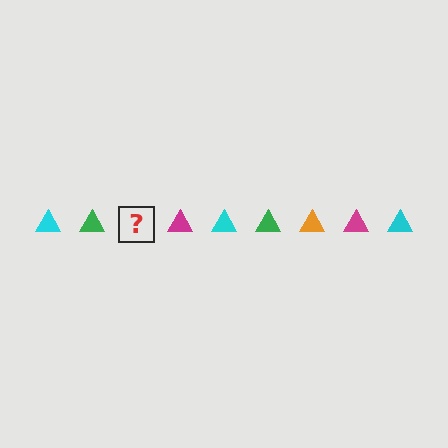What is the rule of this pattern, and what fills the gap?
The rule is that the pattern cycles through cyan, green, orange, magenta triangles. The gap should be filled with an orange triangle.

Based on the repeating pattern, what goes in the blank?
The blank should be an orange triangle.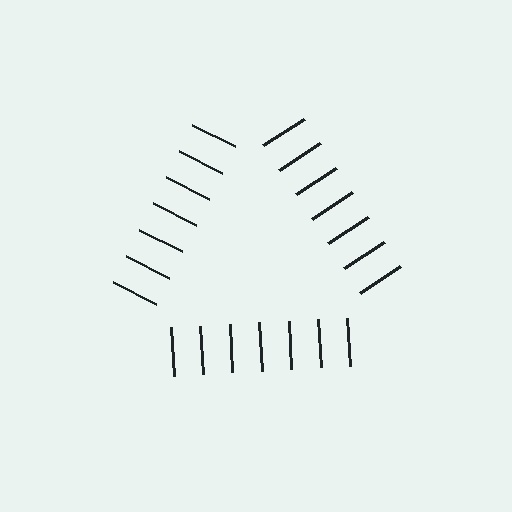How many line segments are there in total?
21 — 7 along each of the 3 edges.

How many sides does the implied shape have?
3 sides — the line-ends trace a triangle.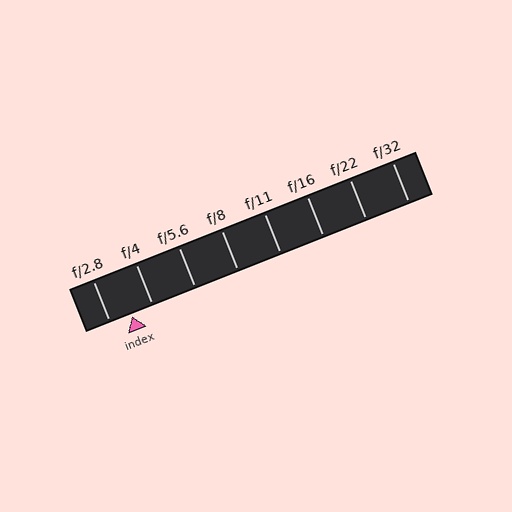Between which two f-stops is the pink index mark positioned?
The index mark is between f/2.8 and f/4.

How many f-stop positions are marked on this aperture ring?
There are 8 f-stop positions marked.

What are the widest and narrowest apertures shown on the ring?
The widest aperture shown is f/2.8 and the narrowest is f/32.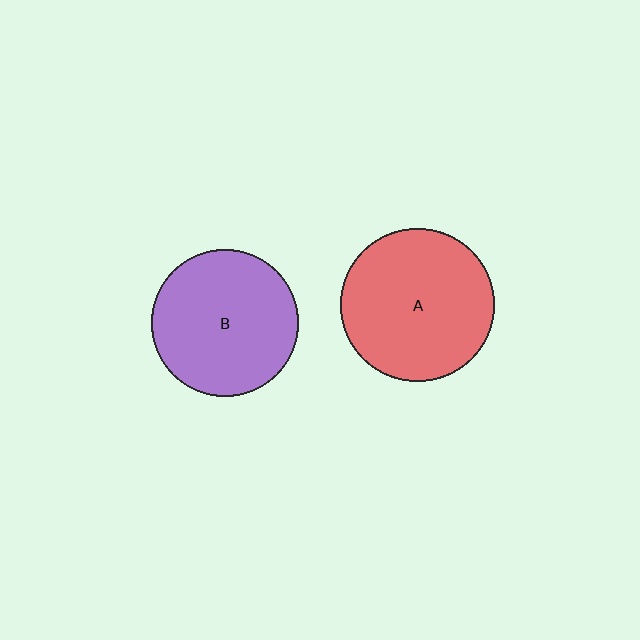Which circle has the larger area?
Circle A (red).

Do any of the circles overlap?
No, none of the circles overlap.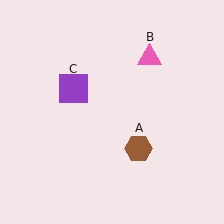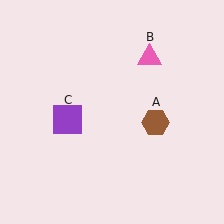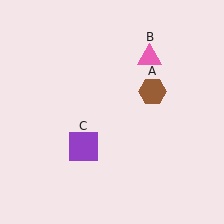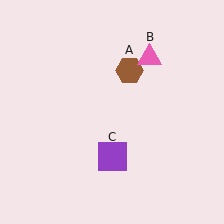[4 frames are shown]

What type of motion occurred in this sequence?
The brown hexagon (object A), purple square (object C) rotated counterclockwise around the center of the scene.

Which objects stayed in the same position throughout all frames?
Pink triangle (object B) remained stationary.